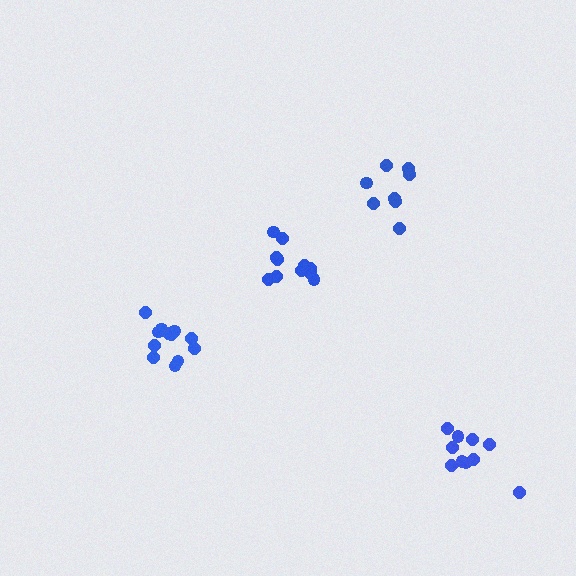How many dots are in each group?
Group 1: 12 dots, Group 2: 10 dots, Group 3: 8 dots, Group 4: 11 dots (41 total).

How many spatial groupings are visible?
There are 4 spatial groupings.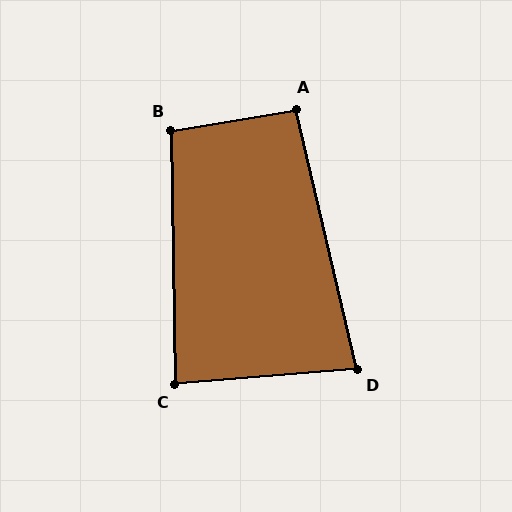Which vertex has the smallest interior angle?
D, at approximately 82 degrees.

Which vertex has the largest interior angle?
B, at approximately 98 degrees.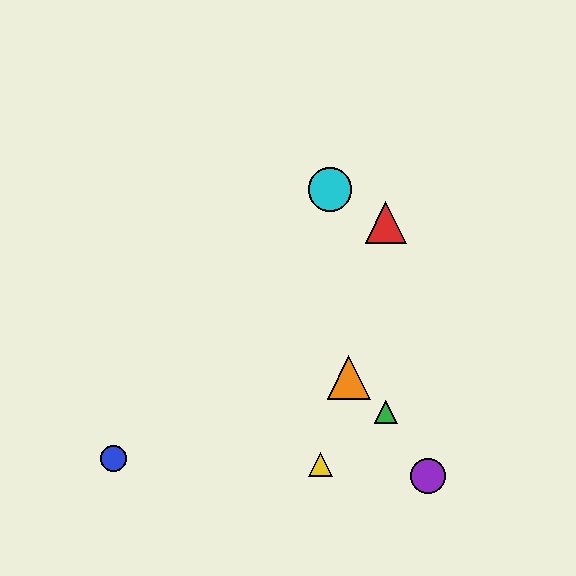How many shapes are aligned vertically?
2 shapes (the red triangle, the green triangle) are aligned vertically.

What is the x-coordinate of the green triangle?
The green triangle is at x≈386.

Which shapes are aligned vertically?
The red triangle, the green triangle are aligned vertically.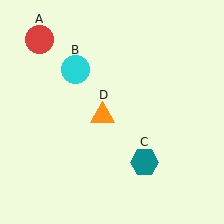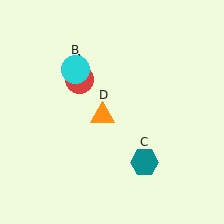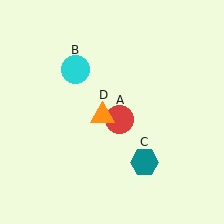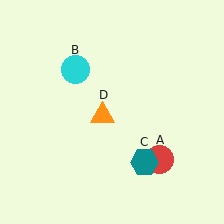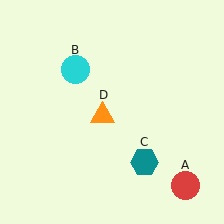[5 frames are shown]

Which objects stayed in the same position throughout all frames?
Cyan circle (object B) and teal hexagon (object C) and orange triangle (object D) remained stationary.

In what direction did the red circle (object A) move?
The red circle (object A) moved down and to the right.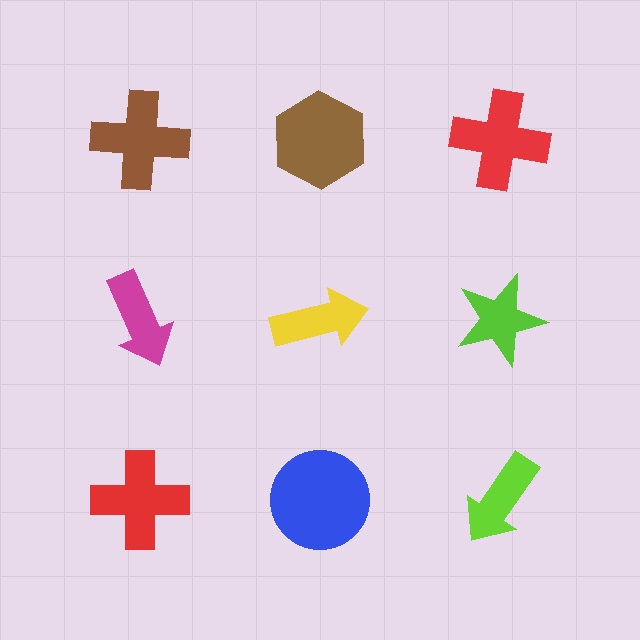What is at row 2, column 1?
A magenta arrow.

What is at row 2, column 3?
A lime star.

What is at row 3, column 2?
A blue circle.